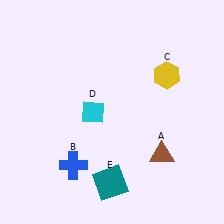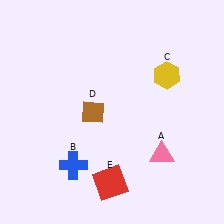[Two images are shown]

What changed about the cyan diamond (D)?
In Image 1, D is cyan. In Image 2, it changed to brown.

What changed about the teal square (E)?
In Image 1, E is teal. In Image 2, it changed to red.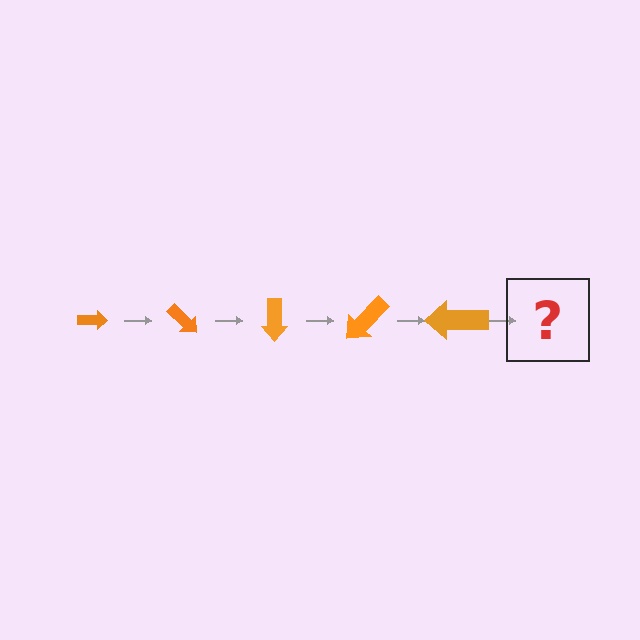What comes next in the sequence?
The next element should be an arrow, larger than the previous one and rotated 225 degrees from the start.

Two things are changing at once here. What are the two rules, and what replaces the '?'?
The two rules are that the arrow grows larger each step and it rotates 45 degrees each step. The '?' should be an arrow, larger than the previous one and rotated 225 degrees from the start.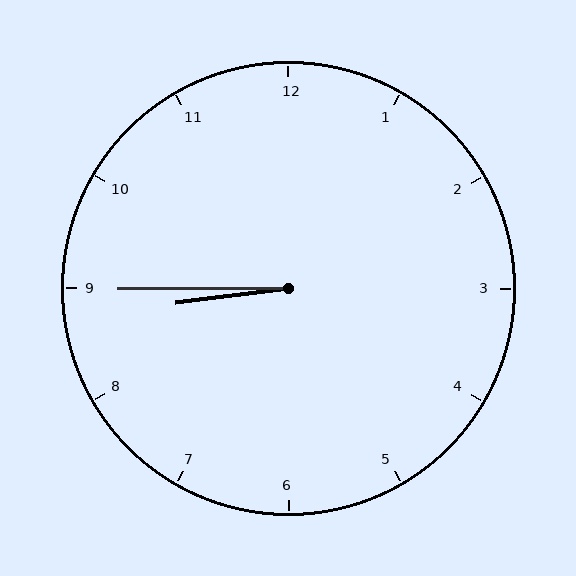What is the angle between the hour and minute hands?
Approximately 8 degrees.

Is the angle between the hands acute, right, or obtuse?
It is acute.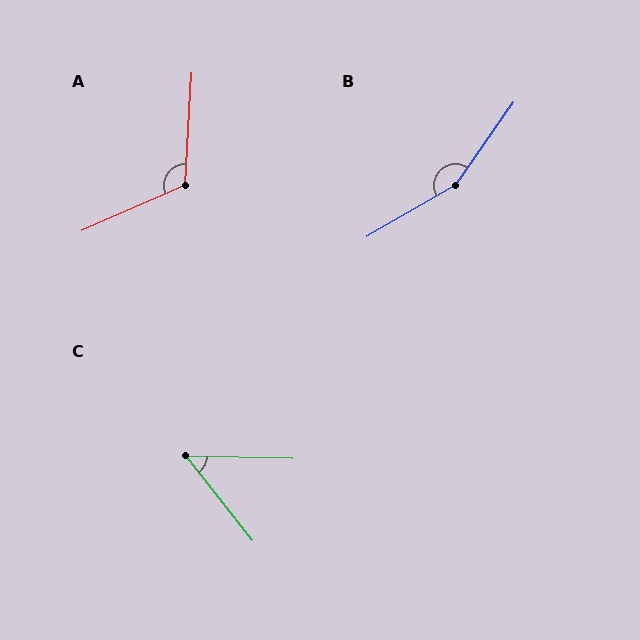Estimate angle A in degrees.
Approximately 117 degrees.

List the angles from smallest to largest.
C (50°), A (117°), B (155°).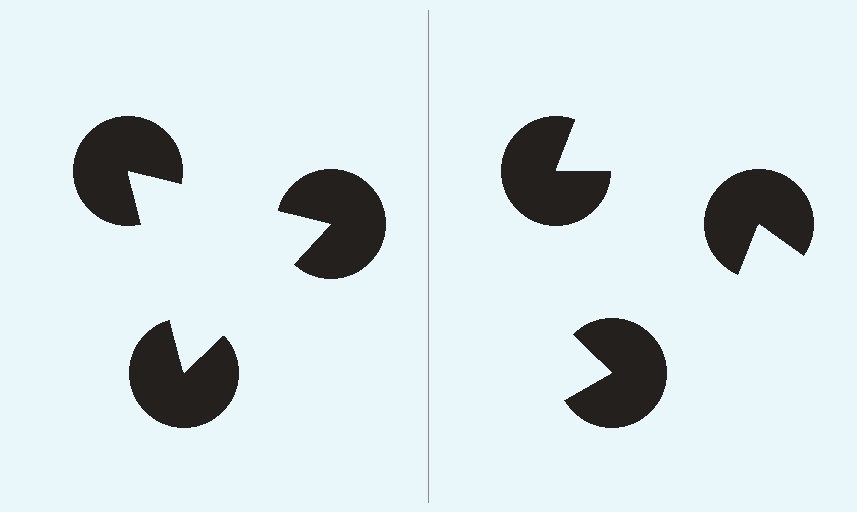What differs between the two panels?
The pac-man discs are positioned identically on both sides; only the wedge orientations differ. On the left they align to a triangle; on the right they are misaligned.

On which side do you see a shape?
An illusory triangle appears on the left side. On the right side the wedge cuts are rotated, so no coherent shape forms.